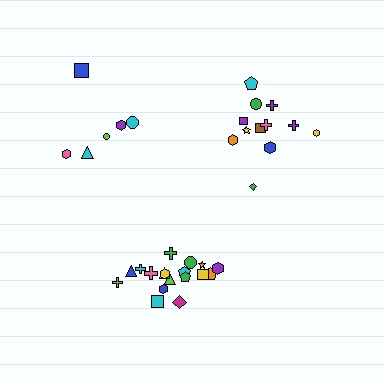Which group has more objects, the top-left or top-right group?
The top-right group.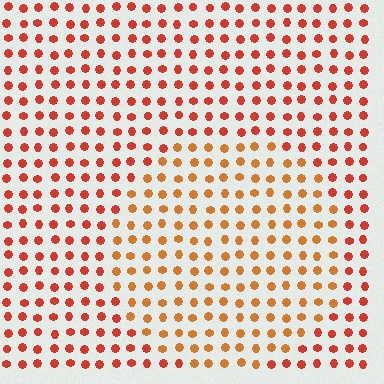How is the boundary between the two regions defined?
The boundary is defined purely by a slight shift in hue (about 25 degrees). Spacing, size, and orientation are identical on both sides.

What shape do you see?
I see a circle.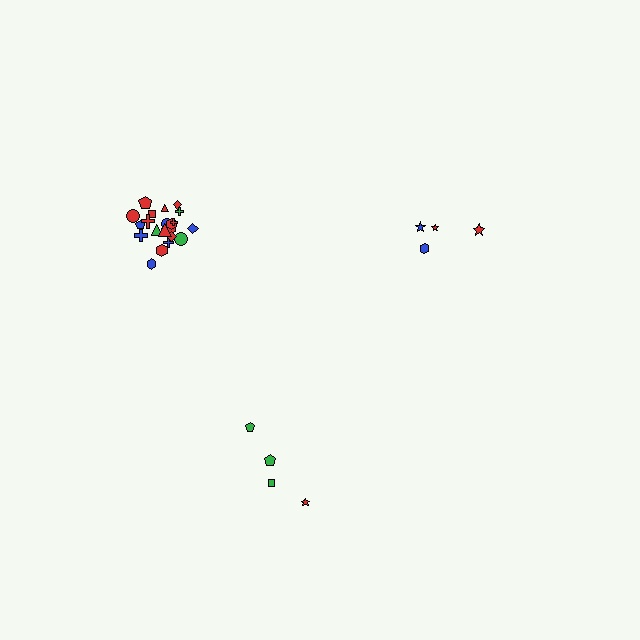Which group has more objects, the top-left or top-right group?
The top-left group.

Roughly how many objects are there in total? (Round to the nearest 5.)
Roughly 30 objects in total.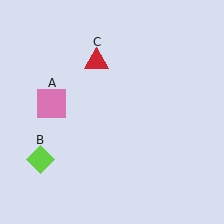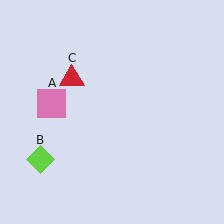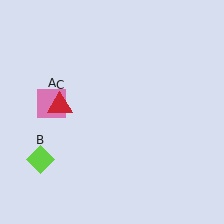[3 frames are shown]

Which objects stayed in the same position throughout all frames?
Pink square (object A) and lime diamond (object B) remained stationary.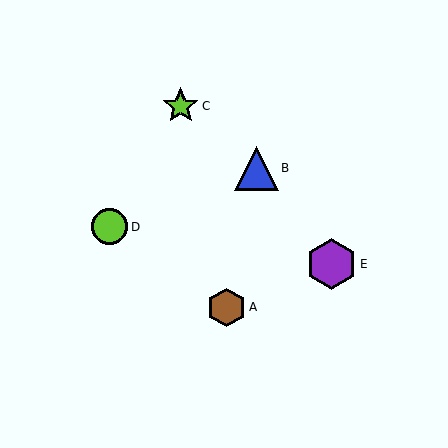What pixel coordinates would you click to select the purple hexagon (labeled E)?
Click at (332, 264) to select the purple hexagon E.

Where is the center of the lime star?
The center of the lime star is at (181, 106).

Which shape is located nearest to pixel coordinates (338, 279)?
The purple hexagon (labeled E) at (332, 264) is nearest to that location.